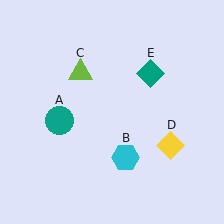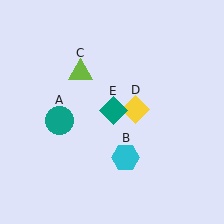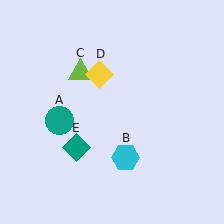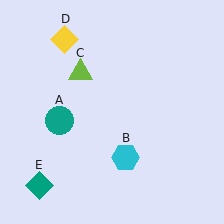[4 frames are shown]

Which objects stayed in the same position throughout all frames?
Teal circle (object A) and cyan hexagon (object B) and lime triangle (object C) remained stationary.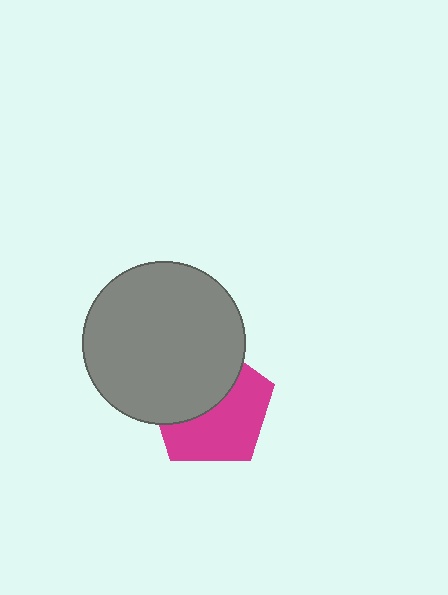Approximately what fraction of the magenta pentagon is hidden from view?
Roughly 46% of the magenta pentagon is hidden behind the gray circle.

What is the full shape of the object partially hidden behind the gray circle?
The partially hidden object is a magenta pentagon.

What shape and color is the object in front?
The object in front is a gray circle.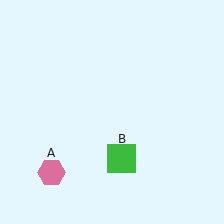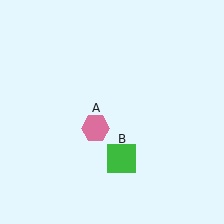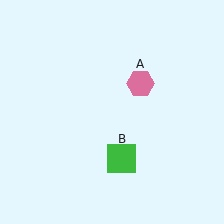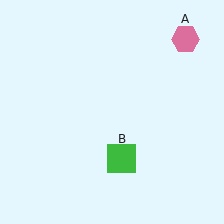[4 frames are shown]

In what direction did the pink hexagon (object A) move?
The pink hexagon (object A) moved up and to the right.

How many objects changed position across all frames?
1 object changed position: pink hexagon (object A).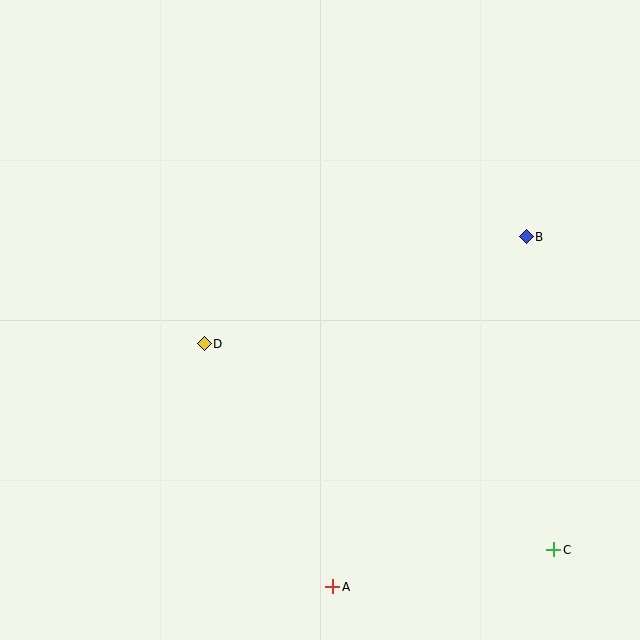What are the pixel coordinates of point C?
Point C is at (554, 550).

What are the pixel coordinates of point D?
Point D is at (204, 344).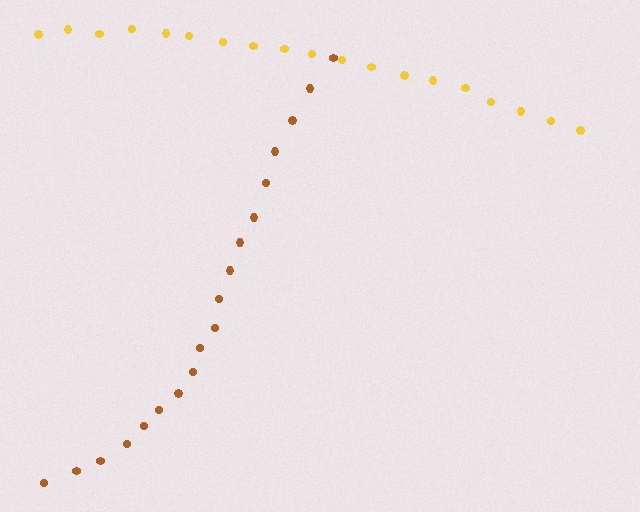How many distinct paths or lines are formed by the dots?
There are 2 distinct paths.